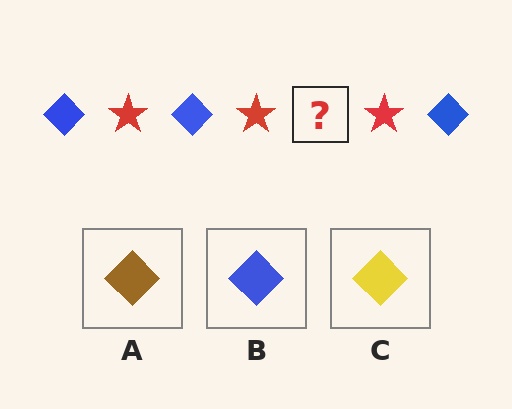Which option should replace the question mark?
Option B.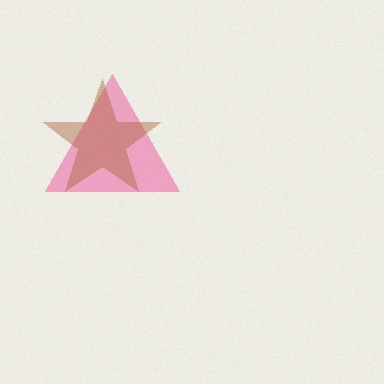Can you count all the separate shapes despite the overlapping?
Yes, there are 2 separate shapes.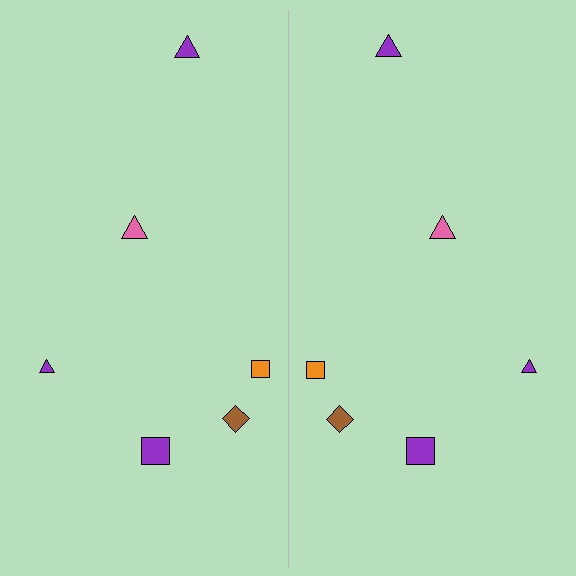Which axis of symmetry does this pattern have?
The pattern has a vertical axis of symmetry running through the center of the image.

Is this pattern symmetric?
Yes, this pattern has bilateral (reflection) symmetry.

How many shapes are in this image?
There are 12 shapes in this image.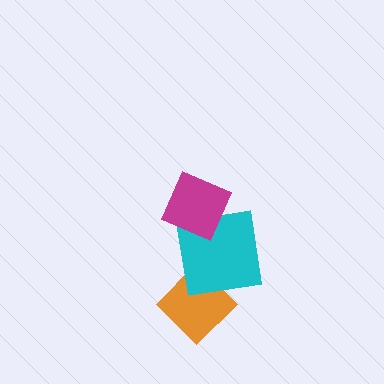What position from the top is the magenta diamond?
The magenta diamond is 1st from the top.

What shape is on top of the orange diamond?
The cyan square is on top of the orange diamond.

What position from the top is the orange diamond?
The orange diamond is 3rd from the top.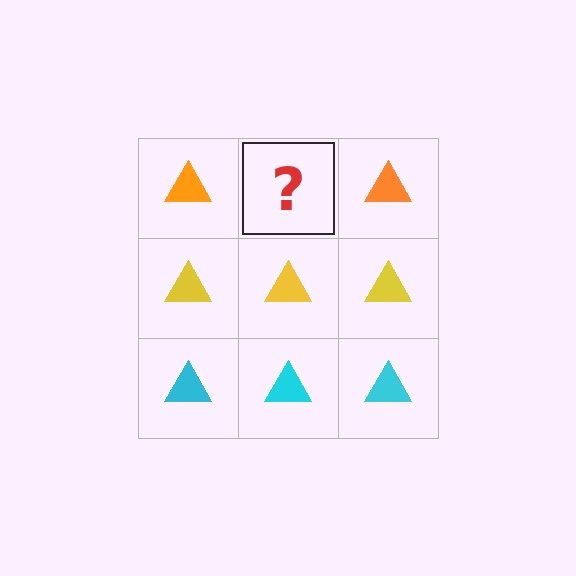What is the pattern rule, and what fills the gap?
The rule is that each row has a consistent color. The gap should be filled with an orange triangle.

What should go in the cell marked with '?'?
The missing cell should contain an orange triangle.